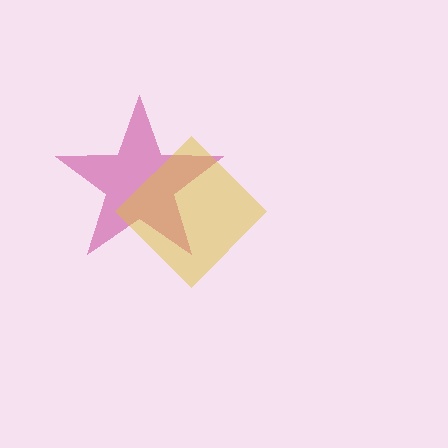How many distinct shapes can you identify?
There are 2 distinct shapes: a magenta star, a yellow diamond.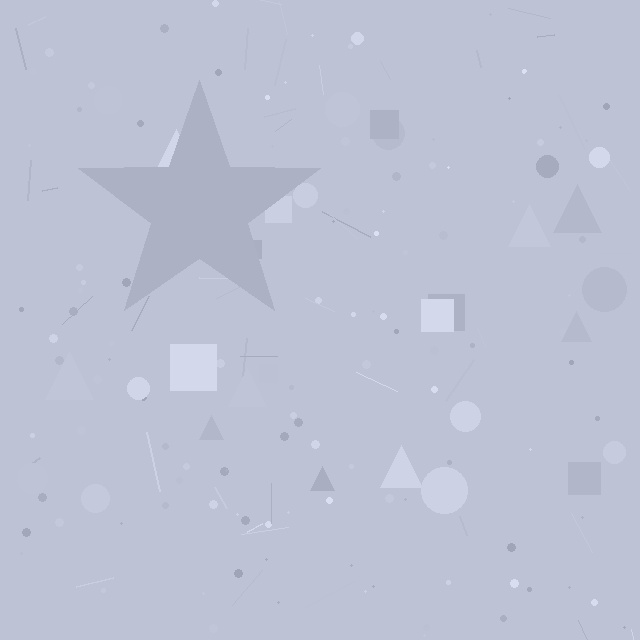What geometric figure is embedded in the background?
A star is embedded in the background.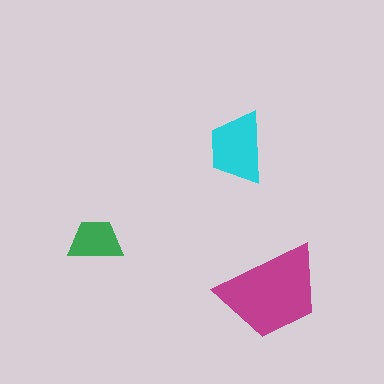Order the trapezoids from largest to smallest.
the magenta one, the cyan one, the green one.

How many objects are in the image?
There are 3 objects in the image.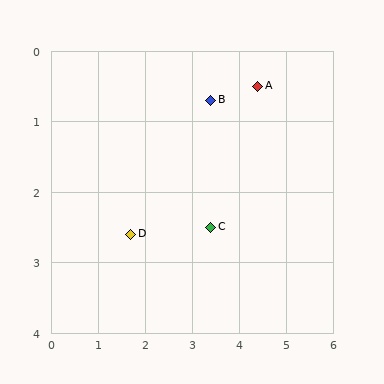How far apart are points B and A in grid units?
Points B and A are about 1.0 grid units apart.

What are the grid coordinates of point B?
Point B is at approximately (3.4, 0.7).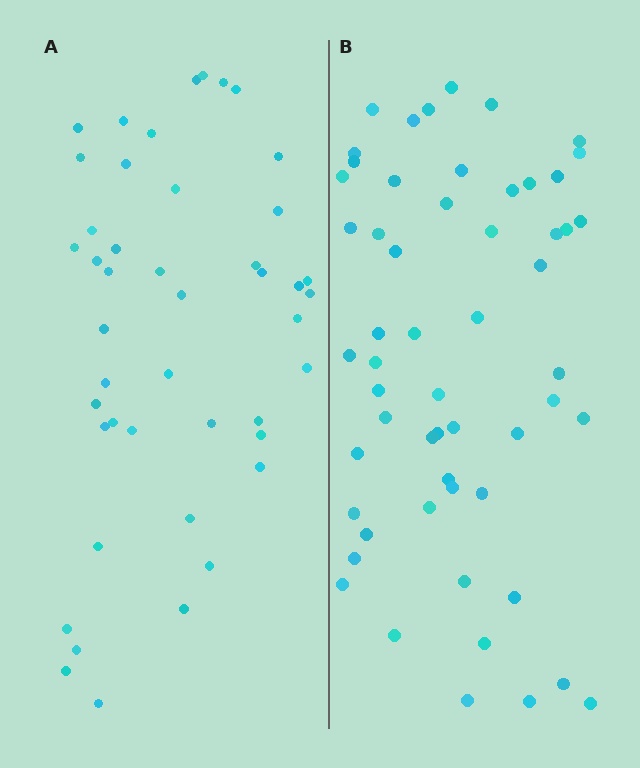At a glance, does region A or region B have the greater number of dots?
Region B (the right region) has more dots.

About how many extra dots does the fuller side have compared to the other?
Region B has roughly 12 or so more dots than region A.